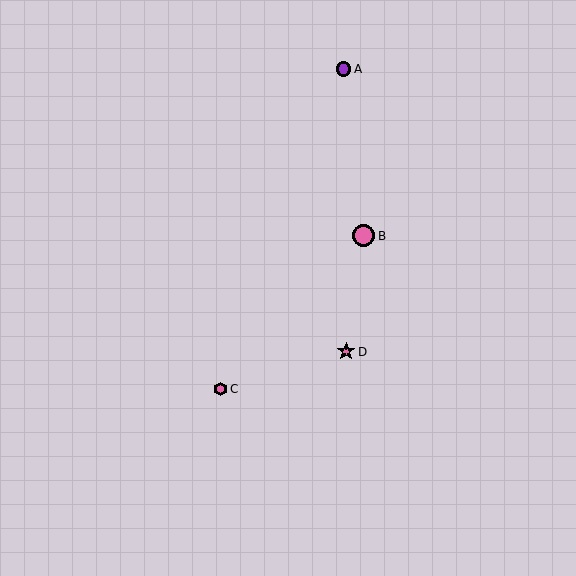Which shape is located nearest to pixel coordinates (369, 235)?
The pink circle (labeled B) at (364, 236) is nearest to that location.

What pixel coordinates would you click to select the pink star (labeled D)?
Click at (346, 352) to select the pink star D.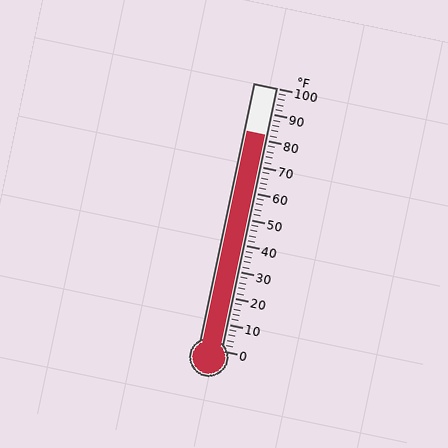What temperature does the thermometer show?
The thermometer shows approximately 82°F.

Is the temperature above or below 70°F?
The temperature is above 70°F.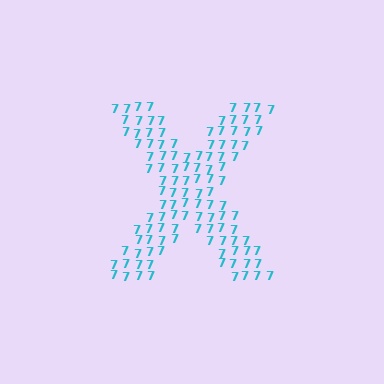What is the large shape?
The large shape is the letter X.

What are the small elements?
The small elements are digit 7's.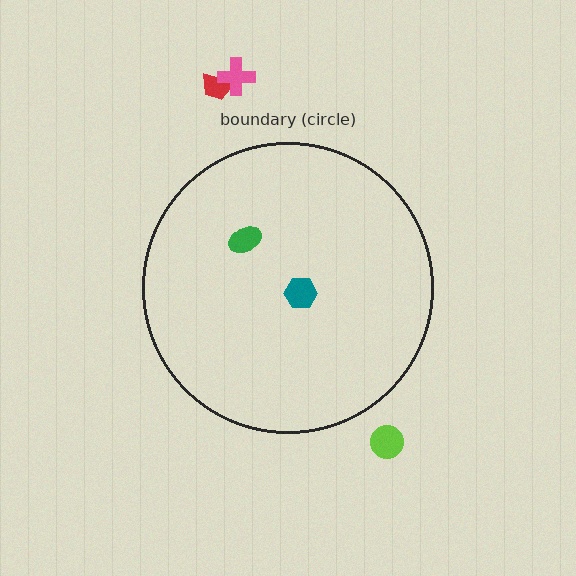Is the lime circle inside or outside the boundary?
Outside.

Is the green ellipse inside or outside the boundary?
Inside.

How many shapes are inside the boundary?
2 inside, 3 outside.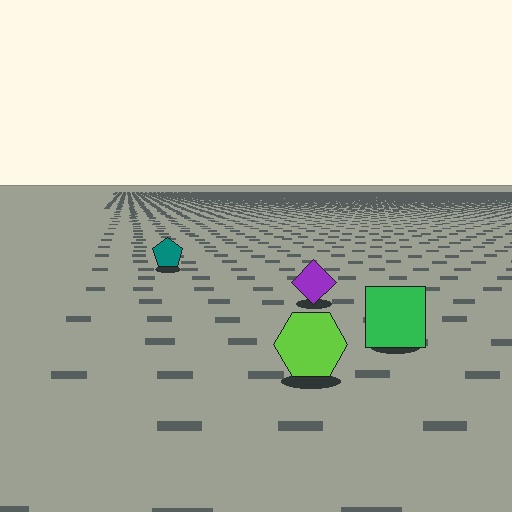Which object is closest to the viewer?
The lime hexagon is closest. The texture marks near it are larger and more spread out.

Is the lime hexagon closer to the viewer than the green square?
Yes. The lime hexagon is closer — you can tell from the texture gradient: the ground texture is coarser near it.